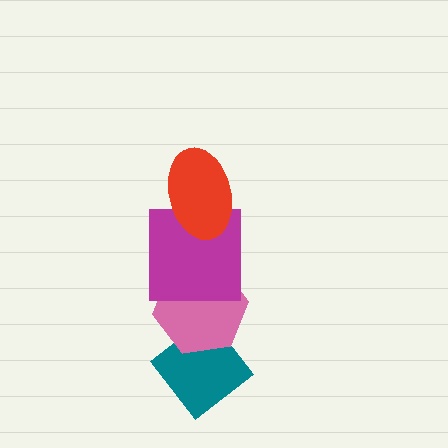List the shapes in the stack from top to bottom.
From top to bottom: the red ellipse, the magenta square, the pink hexagon, the teal diamond.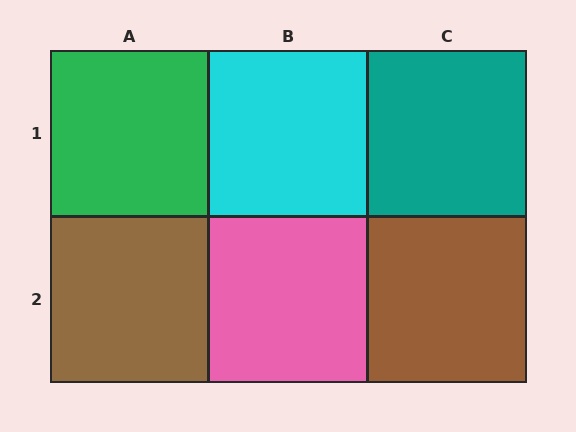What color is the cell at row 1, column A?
Green.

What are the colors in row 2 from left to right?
Brown, pink, brown.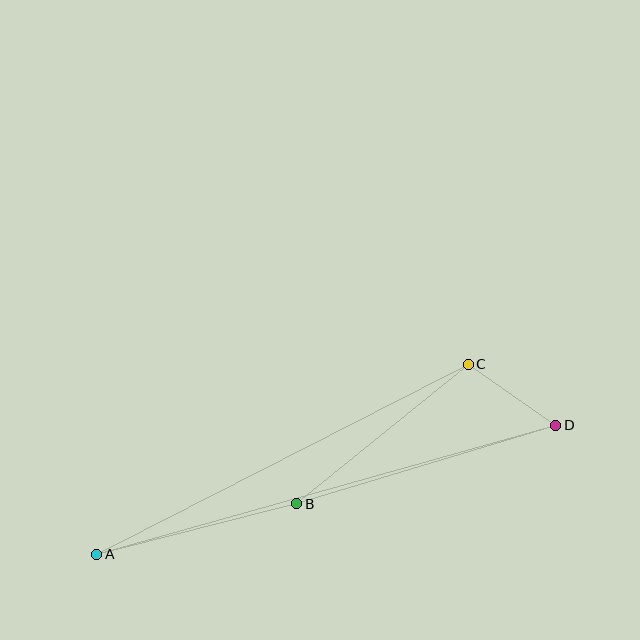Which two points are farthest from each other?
Points A and D are farthest from each other.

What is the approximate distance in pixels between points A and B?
The distance between A and B is approximately 207 pixels.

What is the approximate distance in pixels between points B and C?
The distance between B and C is approximately 221 pixels.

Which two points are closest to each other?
Points C and D are closest to each other.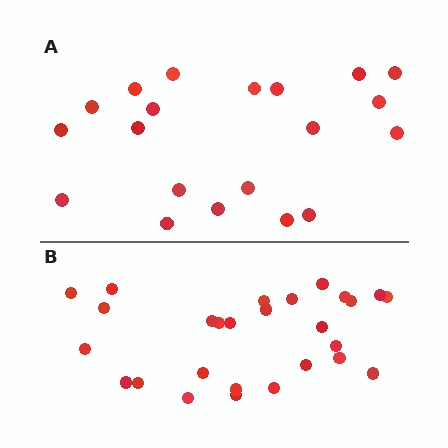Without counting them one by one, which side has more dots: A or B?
Region B (the bottom region) has more dots.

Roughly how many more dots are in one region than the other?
Region B has roughly 8 or so more dots than region A.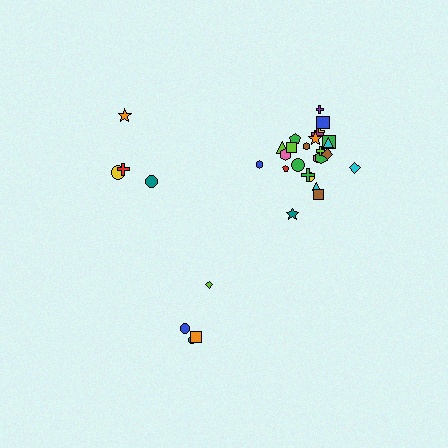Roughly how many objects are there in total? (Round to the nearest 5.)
Roughly 35 objects in total.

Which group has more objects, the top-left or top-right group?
The top-right group.